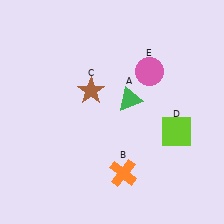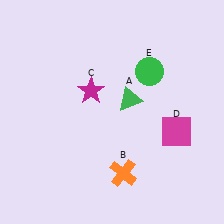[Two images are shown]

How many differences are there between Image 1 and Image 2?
There are 3 differences between the two images.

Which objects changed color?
C changed from brown to magenta. D changed from lime to magenta. E changed from pink to green.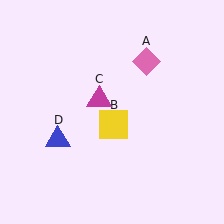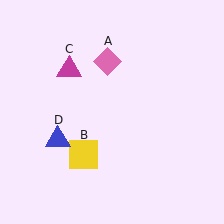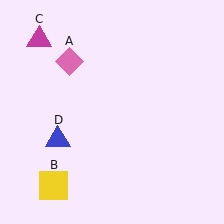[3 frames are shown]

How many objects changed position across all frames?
3 objects changed position: pink diamond (object A), yellow square (object B), magenta triangle (object C).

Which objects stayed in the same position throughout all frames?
Blue triangle (object D) remained stationary.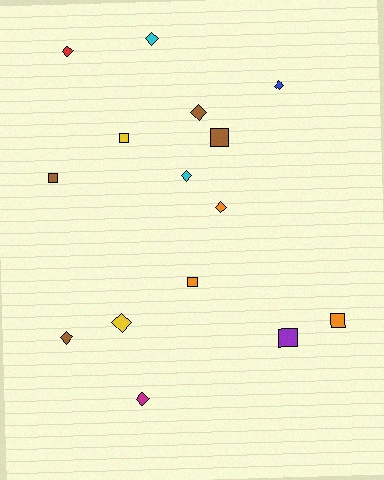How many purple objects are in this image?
There is 1 purple object.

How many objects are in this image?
There are 15 objects.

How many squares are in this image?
There are 6 squares.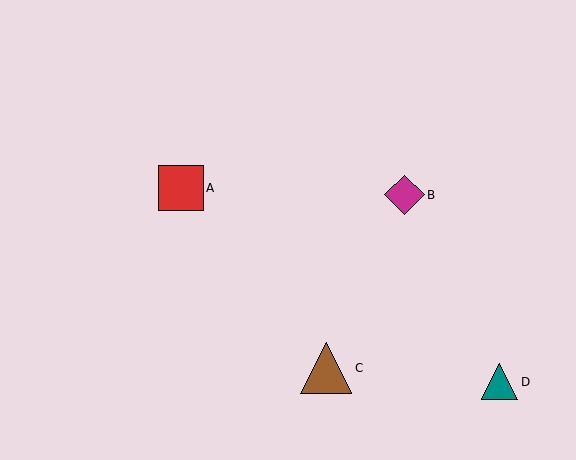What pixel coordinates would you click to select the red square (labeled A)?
Click at (181, 188) to select the red square A.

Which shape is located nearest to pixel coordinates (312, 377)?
The brown triangle (labeled C) at (326, 368) is nearest to that location.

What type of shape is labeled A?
Shape A is a red square.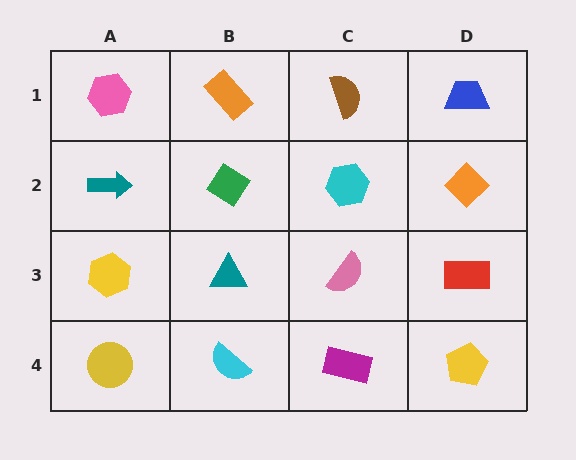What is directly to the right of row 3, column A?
A teal triangle.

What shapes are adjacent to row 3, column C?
A cyan hexagon (row 2, column C), a magenta rectangle (row 4, column C), a teal triangle (row 3, column B), a red rectangle (row 3, column D).